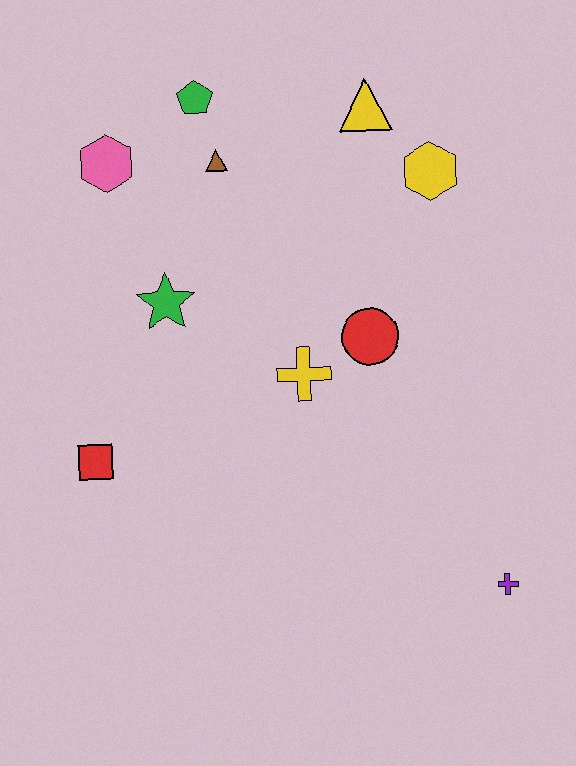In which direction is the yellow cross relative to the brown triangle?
The yellow cross is below the brown triangle.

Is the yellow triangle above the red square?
Yes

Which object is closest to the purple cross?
The red circle is closest to the purple cross.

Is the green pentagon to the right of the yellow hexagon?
No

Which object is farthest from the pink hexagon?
The purple cross is farthest from the pink hexagon.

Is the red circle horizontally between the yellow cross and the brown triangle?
No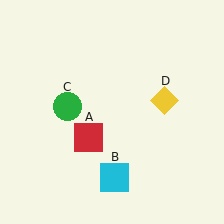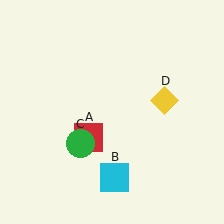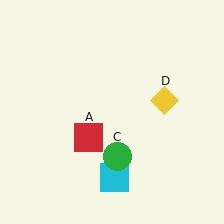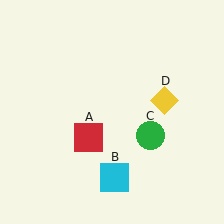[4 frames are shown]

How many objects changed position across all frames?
1 object changed position: green circle (object C).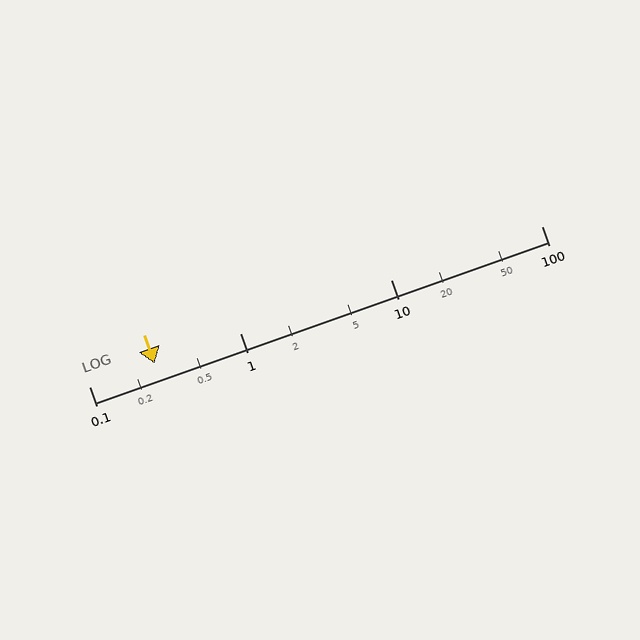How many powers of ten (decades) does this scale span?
The scale spans 3 decades, from 0.1 to 100.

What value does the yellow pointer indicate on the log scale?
The pointer indicates approximately 0.27.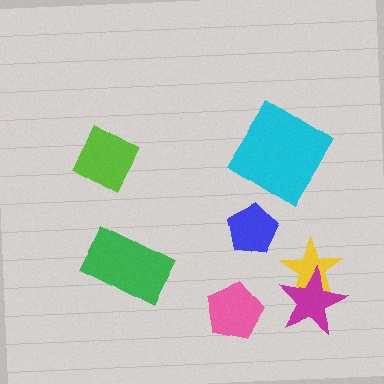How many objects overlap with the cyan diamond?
0 objects overlap with the cyan diamond.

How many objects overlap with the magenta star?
1 object overlaps with the magenta star.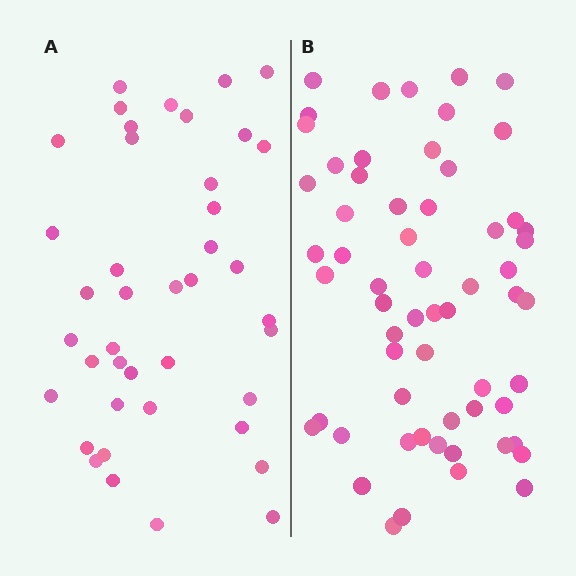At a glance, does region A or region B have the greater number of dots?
Region B (the right region) has more dots.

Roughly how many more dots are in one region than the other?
Region B has approximately 20 more dots than region A.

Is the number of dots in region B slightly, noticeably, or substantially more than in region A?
Region B has substantially more. The ratio is roughly 1.5 to 1.